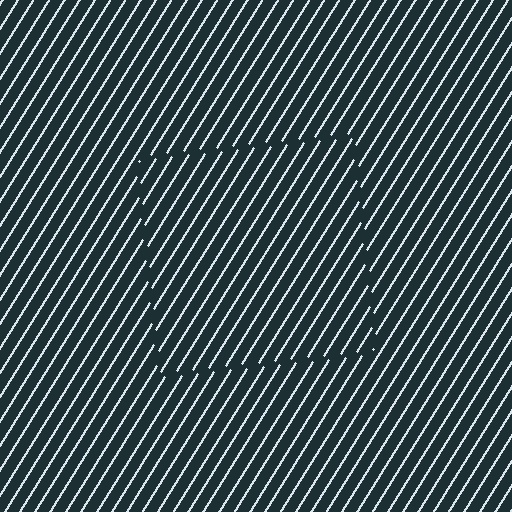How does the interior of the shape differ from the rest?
The interior of the shape contains the same grating, shifted by half a period — the contour is defined by the phase discontinuity where line-ends from the inner and outer gratings abut.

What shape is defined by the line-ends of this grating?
An illusory square. The interior of the shape contains the same grating, shifted by half a period — the contour is defined by the phase discontinuity where line-ends from the inner and outer gratings abut.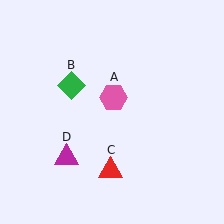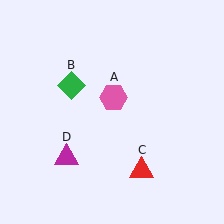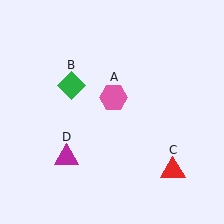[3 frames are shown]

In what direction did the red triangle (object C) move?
The red triangle (object C) moved right.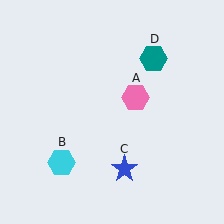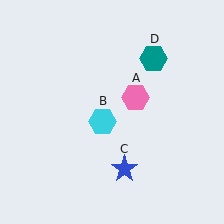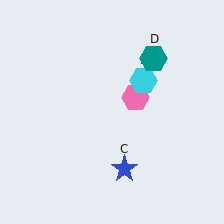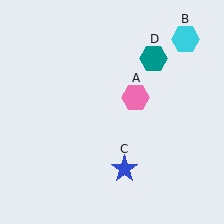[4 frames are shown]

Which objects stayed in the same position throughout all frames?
Pink hexagon (object A) and blue star (object C) and teal hexagon (object D) remained stationary.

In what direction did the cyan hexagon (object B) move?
The cyan hexagon (object B) moved up and to the right.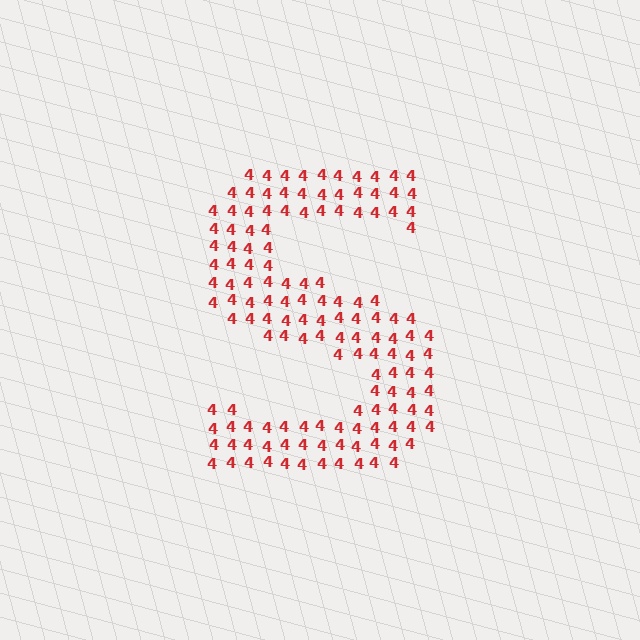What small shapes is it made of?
It is made of small digit 4's.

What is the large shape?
The large shape is the letter S.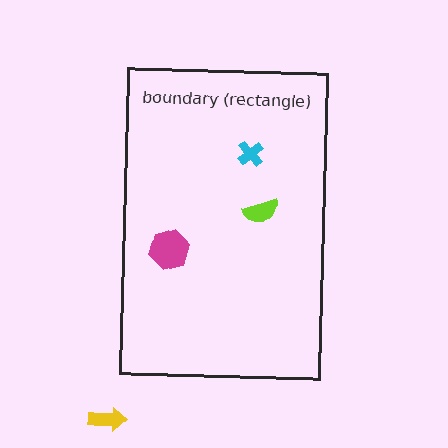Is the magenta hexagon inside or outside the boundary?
Inside.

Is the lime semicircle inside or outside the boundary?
Inside.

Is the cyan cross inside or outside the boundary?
Inside.